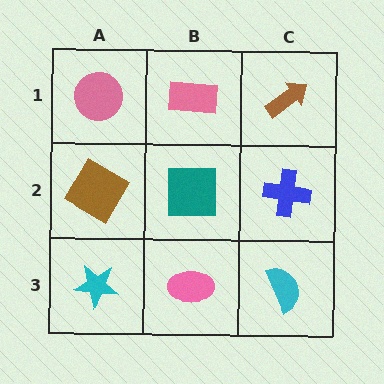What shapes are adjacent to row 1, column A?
A brown diamond (row 2, column A), a pink rectangle (row 1, column B).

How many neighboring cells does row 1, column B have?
3.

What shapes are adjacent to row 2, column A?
A pink circle (row 1, column A), a cyan star (row 3, column A), a teal square (row 2, column B).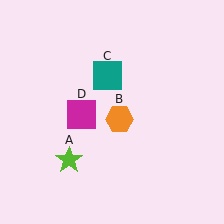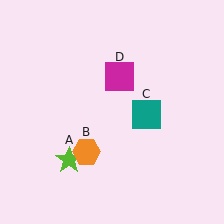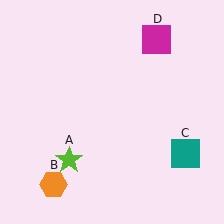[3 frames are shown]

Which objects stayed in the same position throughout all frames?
Lime star (object A) remained stationary.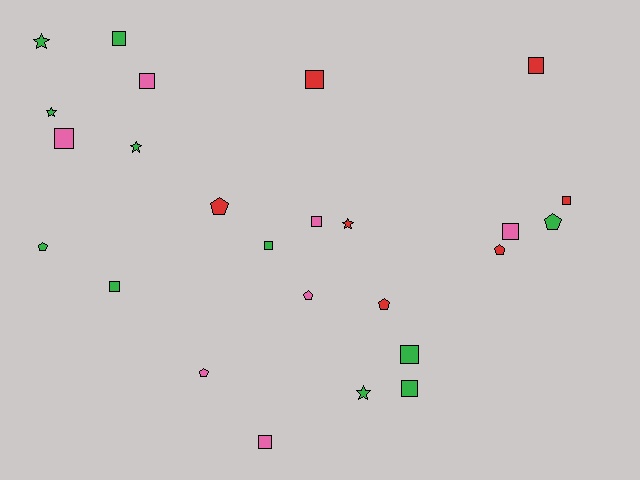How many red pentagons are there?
There are 3 red pentagons.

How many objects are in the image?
There are 25 objects.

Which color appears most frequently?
Green, with 11 objects.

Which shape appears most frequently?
Square, with 13 objects.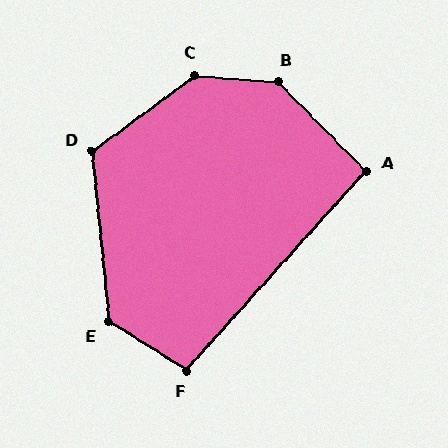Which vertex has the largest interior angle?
B, at approximately 139 degrees.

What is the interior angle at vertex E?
Approximately 128 degrees (obtuse).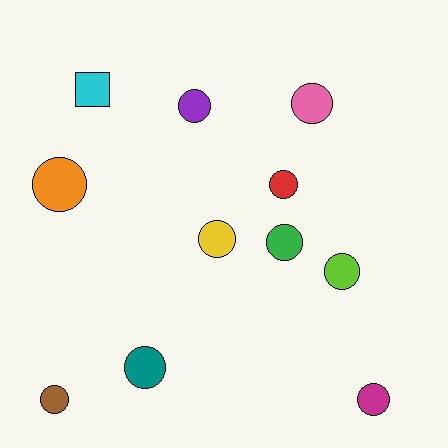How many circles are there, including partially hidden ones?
There are 10 circles.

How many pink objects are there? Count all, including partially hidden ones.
There is 1 pink object.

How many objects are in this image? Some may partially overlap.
There are 11 objects.